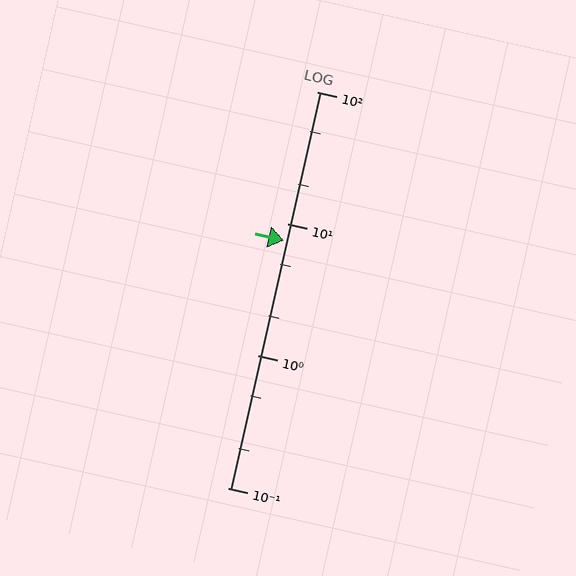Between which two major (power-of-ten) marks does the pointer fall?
The pointer is between 1 and 10.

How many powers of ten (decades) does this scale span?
The scale spans 3 decades, from 0.1 to 100.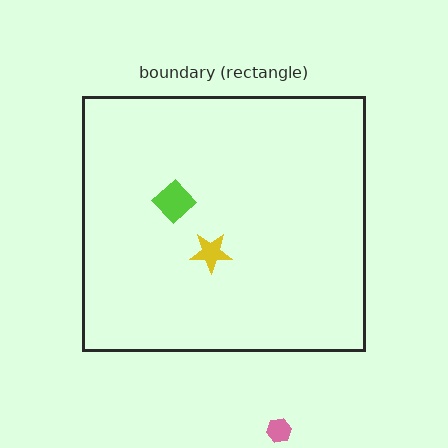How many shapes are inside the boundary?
2 inside, 1 outside.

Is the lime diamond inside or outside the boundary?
Inside.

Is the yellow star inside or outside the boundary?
Inside.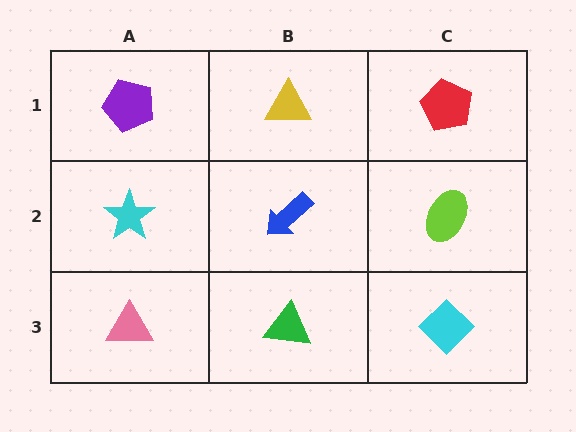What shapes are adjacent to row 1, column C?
A lime ellipse (row 2, column C), a yellow triangle (row 1, column B).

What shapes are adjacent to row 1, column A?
A cyan star (row 2, column A), a yellow triangle (row 1, column B).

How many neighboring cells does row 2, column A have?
3.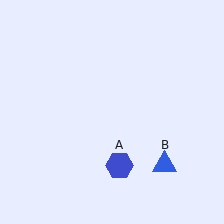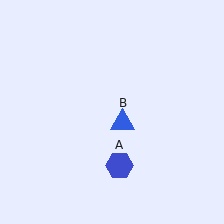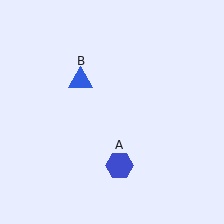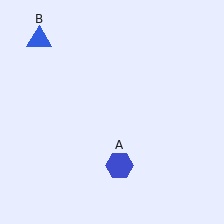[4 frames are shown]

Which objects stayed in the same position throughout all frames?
Blue hexagon (object A) remained stationary.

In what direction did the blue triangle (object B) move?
The blue triangle (object B) moved up and to the left.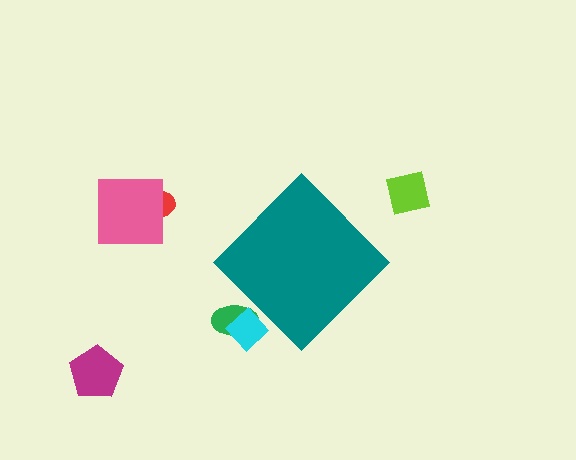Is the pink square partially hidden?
No, the pink square is fully visible.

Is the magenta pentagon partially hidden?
No, the magenta pentagon is fully visible.